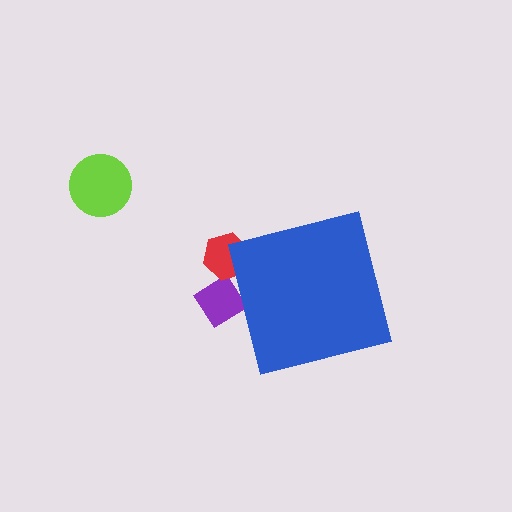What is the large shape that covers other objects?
A blue square.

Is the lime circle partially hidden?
No, the lime circle is fully visible.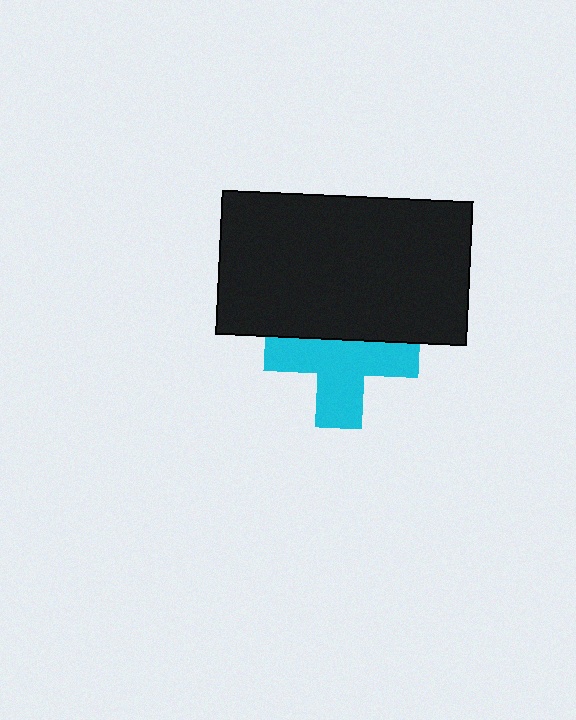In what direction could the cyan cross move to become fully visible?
The cyan cross could move down. That would shift it out from behind the black rectangle entirely.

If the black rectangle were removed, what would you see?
You would see the complete cyan cross.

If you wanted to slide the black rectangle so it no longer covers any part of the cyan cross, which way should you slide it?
Slide it up — that is the most direct way to separate the two shapes.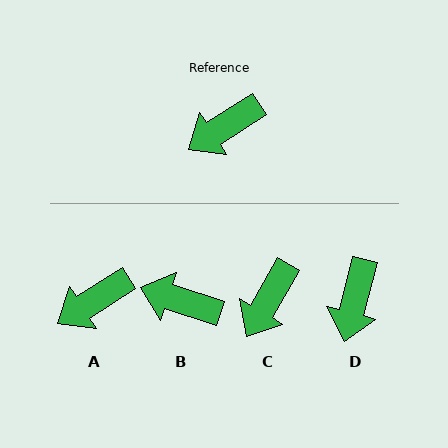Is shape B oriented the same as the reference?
No, it is off by about 50 degrees.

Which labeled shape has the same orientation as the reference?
A.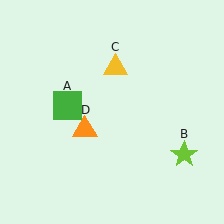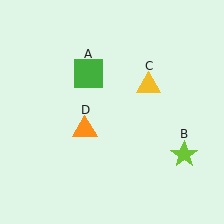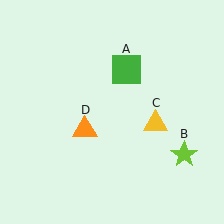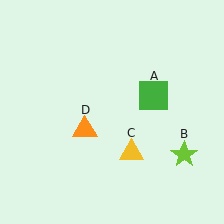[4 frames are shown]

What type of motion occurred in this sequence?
The green square (object A), yellow triangle (object C) rotated clockwise around the center of the scene.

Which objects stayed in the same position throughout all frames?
Lime star (object B) and orange triangle (object D) remained stationary.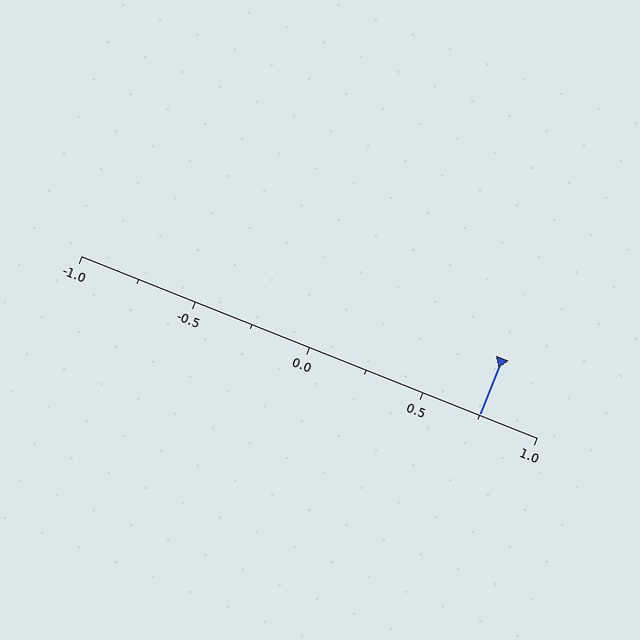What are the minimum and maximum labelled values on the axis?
The axis runs from -1.0 to 1.0.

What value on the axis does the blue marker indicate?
The marker indicates approximately 0.75.